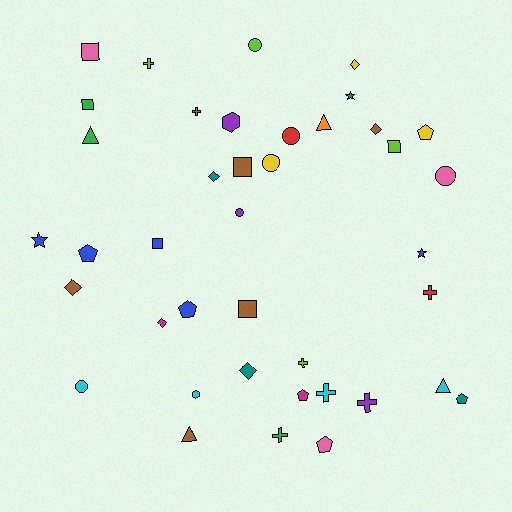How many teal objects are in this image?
There are 4 teal objects.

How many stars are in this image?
There are 3 stars.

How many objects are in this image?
There are 40 objects.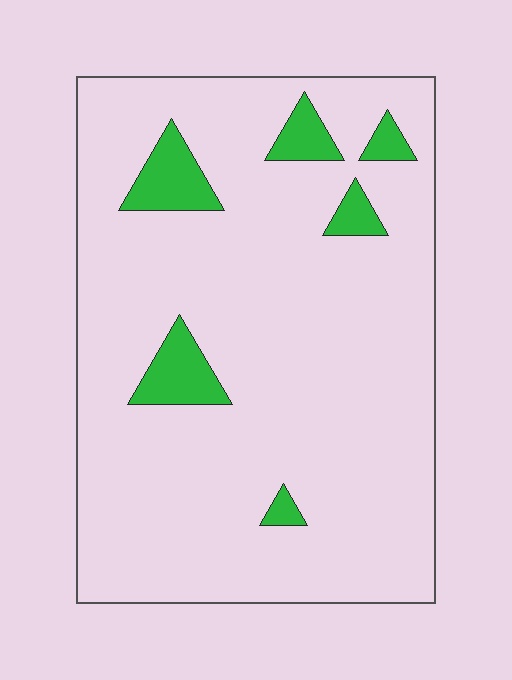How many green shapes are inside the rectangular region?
6.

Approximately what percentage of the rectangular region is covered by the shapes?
Approximately 10%.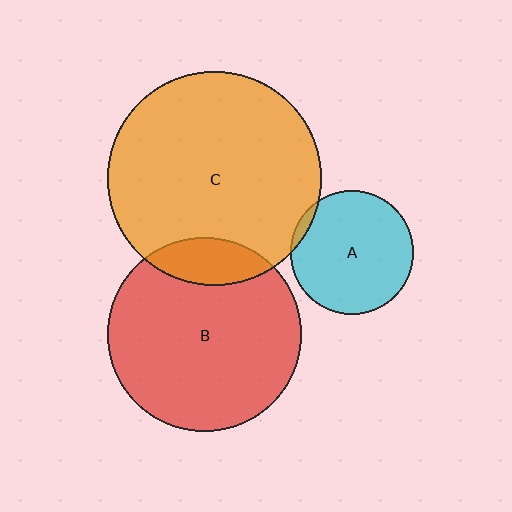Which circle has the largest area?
Circle C (orange).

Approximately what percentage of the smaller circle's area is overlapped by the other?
Approximately 15%.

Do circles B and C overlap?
Yes.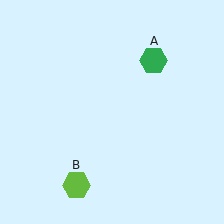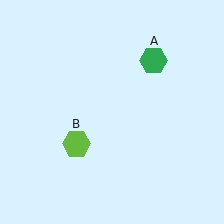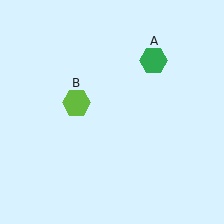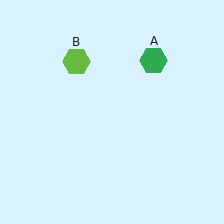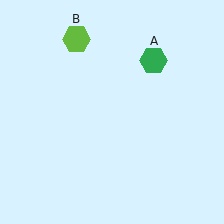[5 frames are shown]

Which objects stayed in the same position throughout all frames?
Green hexagon (object A) remained stationary.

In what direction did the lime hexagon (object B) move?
The lime hexagon (object B) moved up.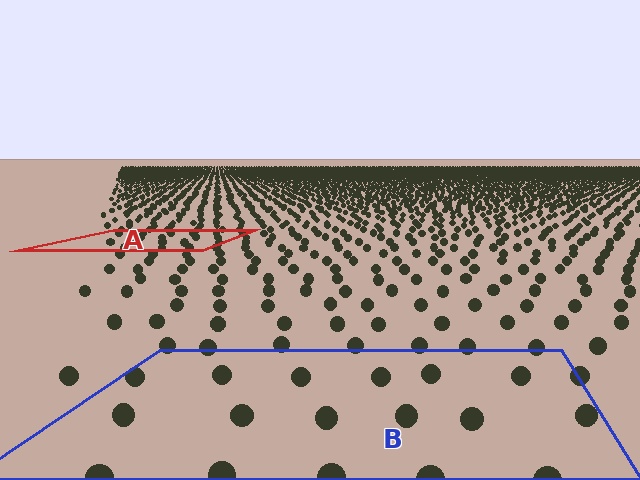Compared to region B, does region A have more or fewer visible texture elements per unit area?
Region A has more texture elements per unit area — they are packed more densely because it is farther away.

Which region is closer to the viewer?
Region B is closer. The texture elements there are larger and more spread out.